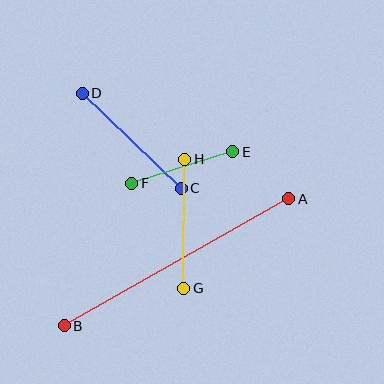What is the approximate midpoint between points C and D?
The midpoint is at approximately (132, 141) pixels.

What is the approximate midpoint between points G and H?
The midpoint is at approximately (184, 224) pixels.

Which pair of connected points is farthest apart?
Points A and B are farthest apart.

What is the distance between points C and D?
The distance is approximately 137 pixels.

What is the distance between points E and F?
The distance is approximately 106 pixels.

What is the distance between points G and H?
The distance is approximately 129 pixels.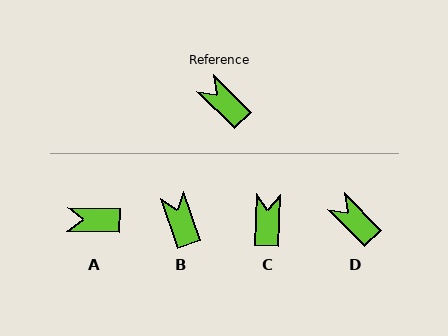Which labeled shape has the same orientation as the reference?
D.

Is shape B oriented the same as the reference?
No, it is off by about 26 degrees.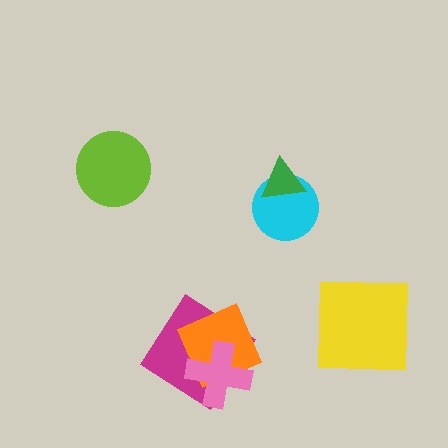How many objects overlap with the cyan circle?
1 object overlaps with the cyan circle.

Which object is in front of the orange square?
The pink cross is in front of the orange square.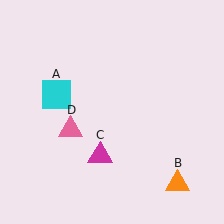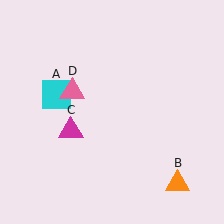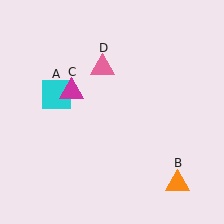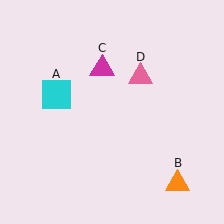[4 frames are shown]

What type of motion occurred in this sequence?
The magenta triangle (object C), pink triangle (object D) rotated clockwise around the center of the scene.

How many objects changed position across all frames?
2 objects changed position: magenta triangle (object C), pink triangle (object D).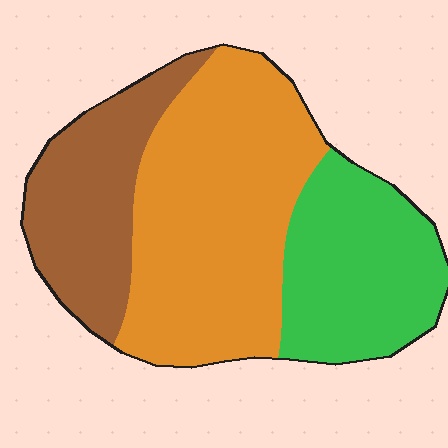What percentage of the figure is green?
Green covers 28% of the figure.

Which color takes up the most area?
Orange, at roughly 50%.